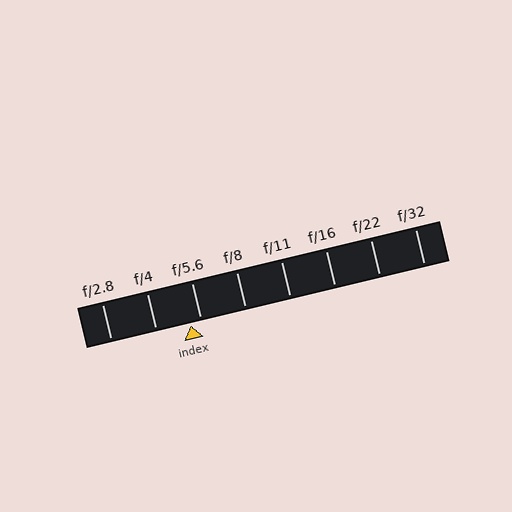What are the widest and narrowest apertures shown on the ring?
The widest aperture shown is f/2.8 and the narrowest is f/32.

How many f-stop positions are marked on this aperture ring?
There are 8 f-stop positions marked.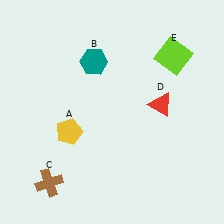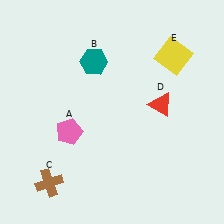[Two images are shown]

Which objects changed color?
A changed from yellow to pink. E changed from lime to yellow.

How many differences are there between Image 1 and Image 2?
There are 2 differences between the two images.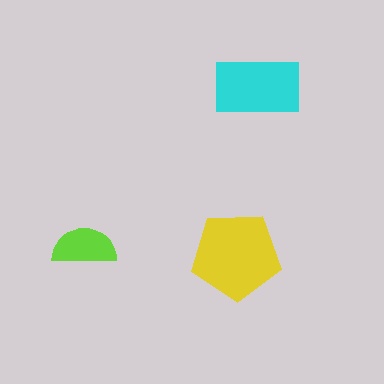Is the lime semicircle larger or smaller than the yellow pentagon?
Smaller.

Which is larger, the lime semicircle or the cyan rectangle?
The cyan rectangle.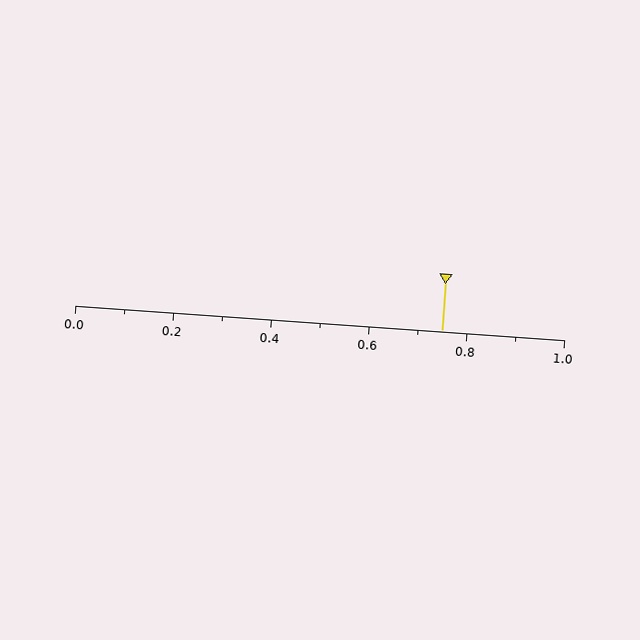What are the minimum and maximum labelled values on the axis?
The axis runs from 0.0 to 1.0.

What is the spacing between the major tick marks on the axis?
The major ticks are spaced 0.2 apart.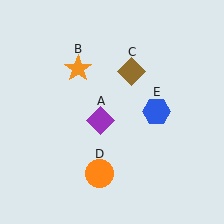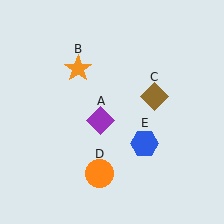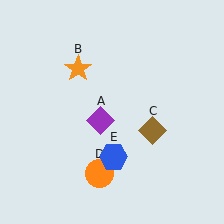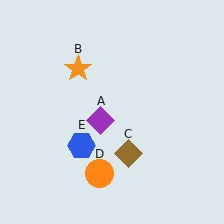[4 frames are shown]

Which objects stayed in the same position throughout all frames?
Purple diamond (object A) and orange star (object B) and orange circle (object D) remained stationary.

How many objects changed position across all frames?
2 objects changed position: brown diamond (object C), blue hexagon (object E).